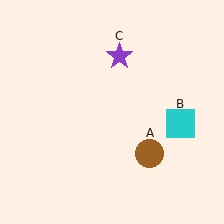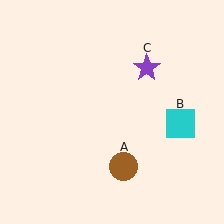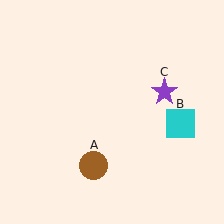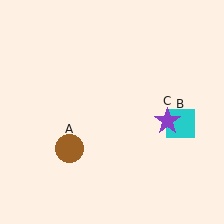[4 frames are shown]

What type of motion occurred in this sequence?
The brown circle (object A), purple star (object C) rotated clockwise around the center of the scene.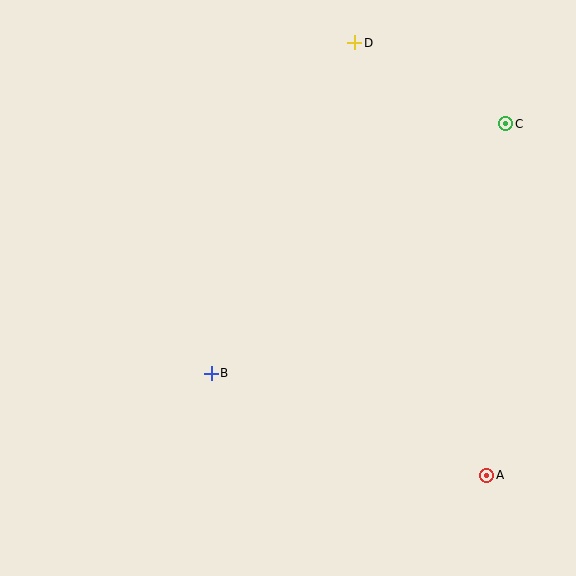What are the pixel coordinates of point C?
Point C is at (506, 124).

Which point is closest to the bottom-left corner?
Point B is closest to the bottom-left corner.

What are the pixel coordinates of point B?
Point B is at (211, 373).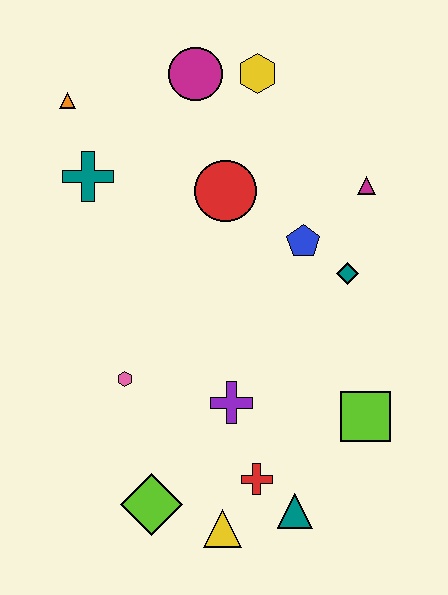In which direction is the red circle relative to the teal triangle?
The red circle is above the teal triangle.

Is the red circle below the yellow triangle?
No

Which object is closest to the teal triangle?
The red cross is closest to the teal triangle.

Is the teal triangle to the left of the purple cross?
No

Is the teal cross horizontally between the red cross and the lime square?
No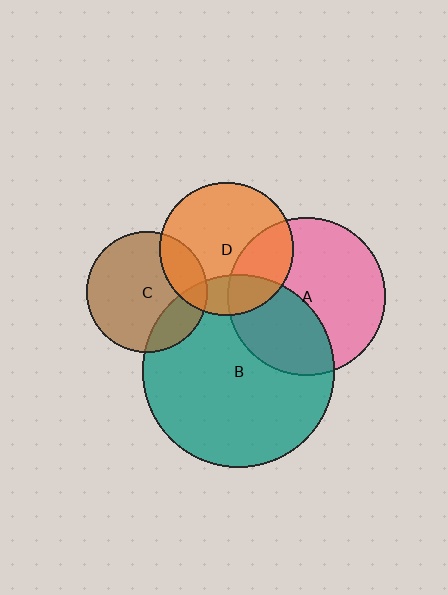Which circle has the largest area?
Circle B (teal).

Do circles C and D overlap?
Yes.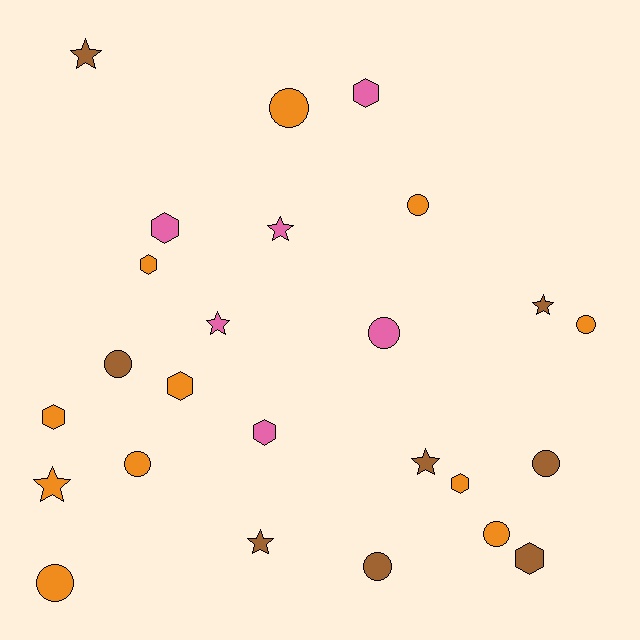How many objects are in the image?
There are 25 objects.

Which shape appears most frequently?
Circle, with 10 objects.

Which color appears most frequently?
Orange, with 11 objects.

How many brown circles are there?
There are 3 brown circles.